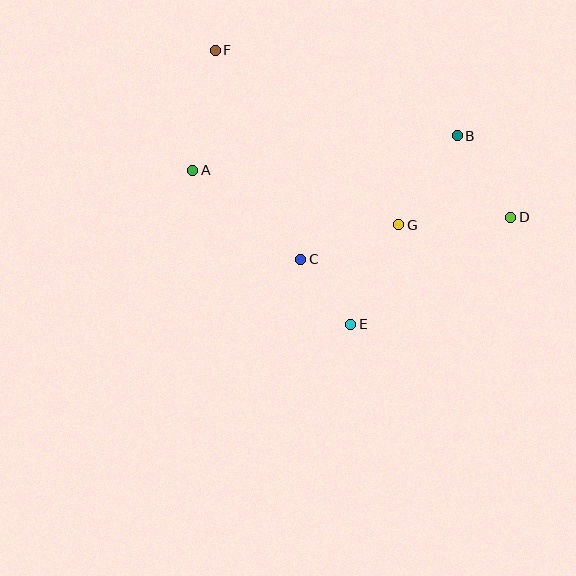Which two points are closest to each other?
Points C and E are closest to each other.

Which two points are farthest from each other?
Points D and F are farthest from each other.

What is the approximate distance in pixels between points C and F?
The distance between C and F is approximately 225 pixels.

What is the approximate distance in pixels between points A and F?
The distance between A and F is approximately 122 pixels.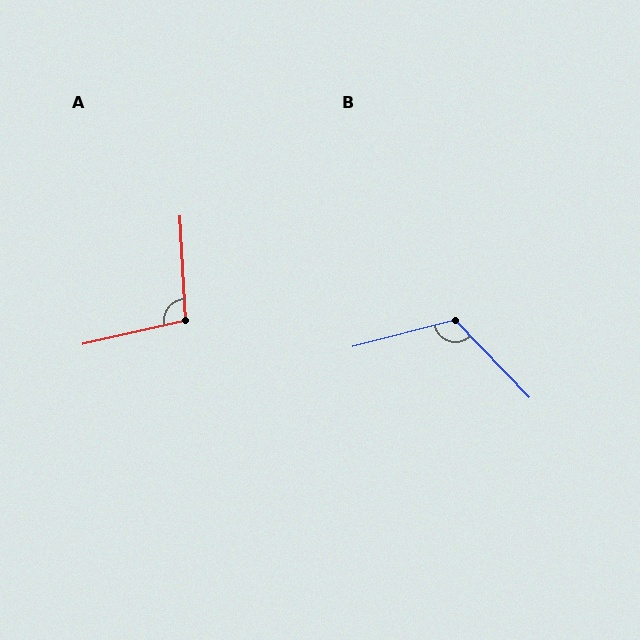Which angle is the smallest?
A, at approximately 100 degrees.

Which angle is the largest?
B, at approximately 119 degrees.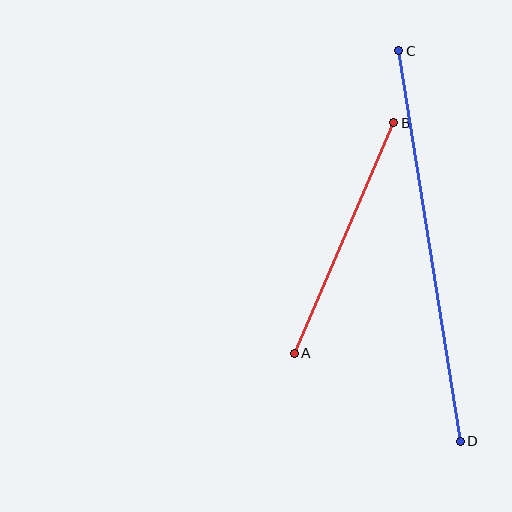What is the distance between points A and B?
The distance is approximately 251 pixels.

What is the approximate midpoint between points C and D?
The midpoint is at approximately (430, 246) pixels.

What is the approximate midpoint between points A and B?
The midpoint is at approximately (344, 238) pixels.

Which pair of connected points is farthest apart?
Points C and D are farthest apart.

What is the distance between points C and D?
The distance is approximately 396 pixels.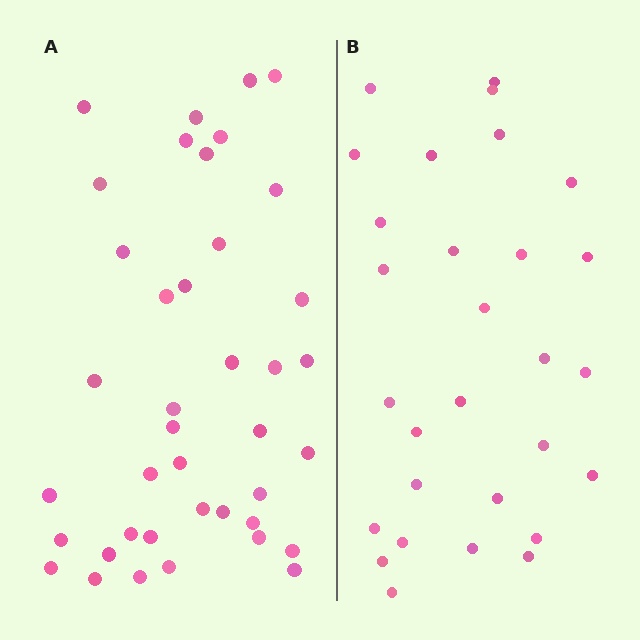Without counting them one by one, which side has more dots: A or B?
Region A (the left region) has more dots.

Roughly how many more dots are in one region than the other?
Region A has roughly 12 or so more dots than region B.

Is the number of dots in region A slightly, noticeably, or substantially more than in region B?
Region A has noticeably more, but not dramatically so. The ratio is roughly 1.4 to 1.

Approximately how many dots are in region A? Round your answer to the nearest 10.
About 40 dots.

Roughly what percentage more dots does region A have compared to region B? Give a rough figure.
About 40% more.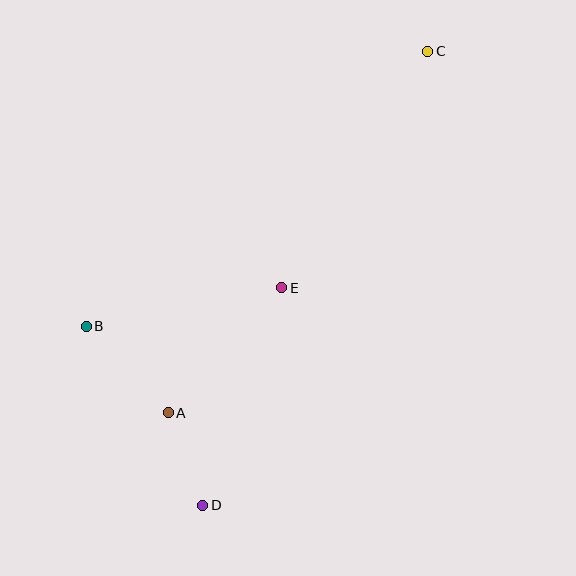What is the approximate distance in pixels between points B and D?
The distance between B and D is approximately 214 pixels.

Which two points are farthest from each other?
Points C and D are farthest from each other.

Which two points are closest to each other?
Points A and D are closest to each other.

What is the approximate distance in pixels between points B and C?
The distance between B and C is approximately 439 pixels.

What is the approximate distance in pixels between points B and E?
The distance between B and E is approximately 199 pixels.